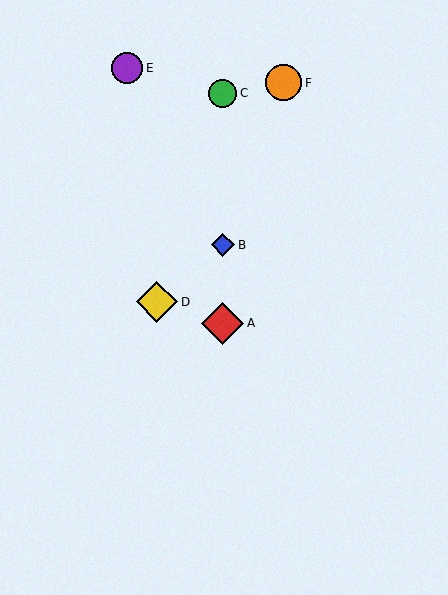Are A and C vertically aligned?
Yes, both are at x≈223.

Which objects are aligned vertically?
Objects A, B, C are aligned vertically.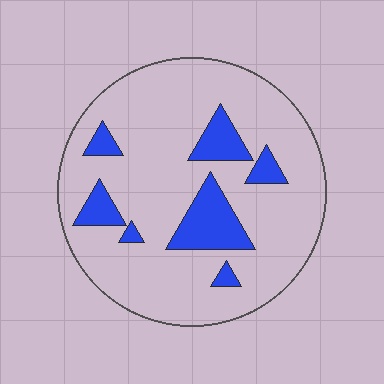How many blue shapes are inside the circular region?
7.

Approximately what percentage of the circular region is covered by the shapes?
Approximately 15%.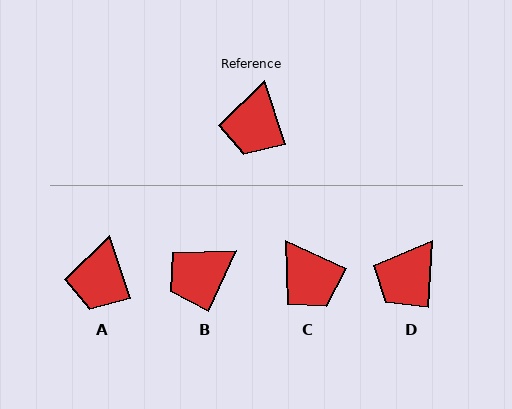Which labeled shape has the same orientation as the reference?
A.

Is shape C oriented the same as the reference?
No, it is off by about 47 degrees.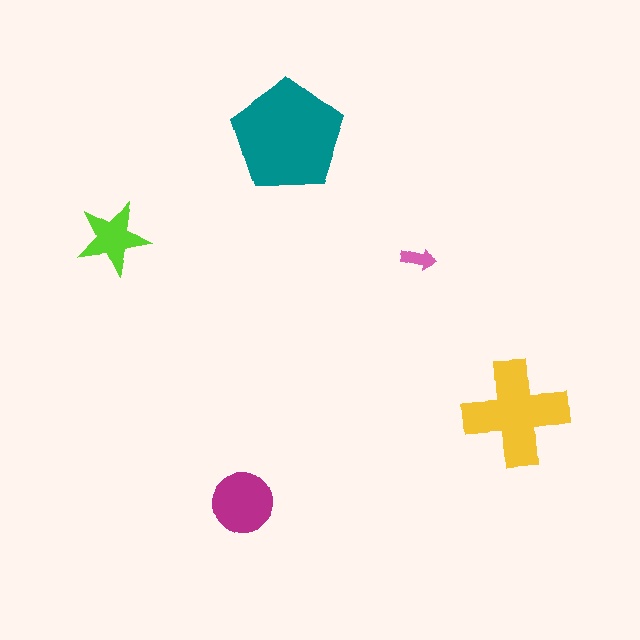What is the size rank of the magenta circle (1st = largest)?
3rd.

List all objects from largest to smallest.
The teal pentagon, the yellow cross, the magenta circle, the lime star, the pink arrow.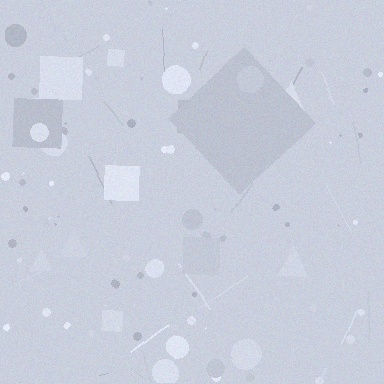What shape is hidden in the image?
A diamond is hidden in the image.